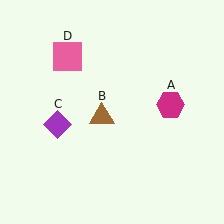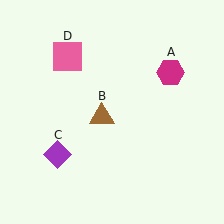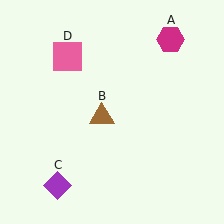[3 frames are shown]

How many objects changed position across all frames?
2 objects changed position: magenta hexagon (object A), purple diamond (object C).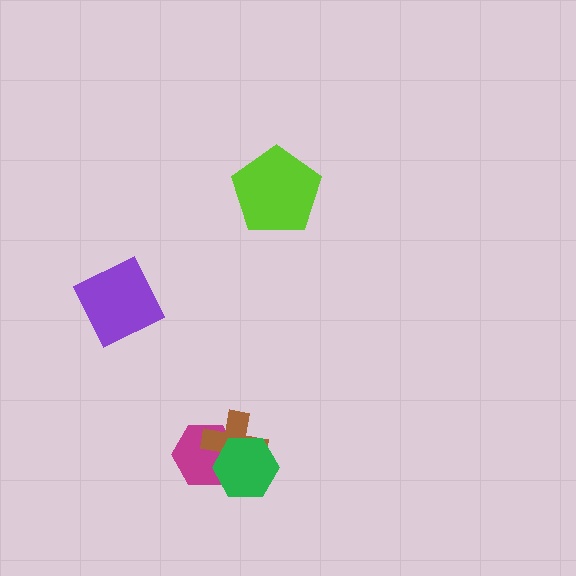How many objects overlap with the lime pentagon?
0 objects overlap with the lime pentagon.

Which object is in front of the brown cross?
The green hexagon is in front of the brown cross.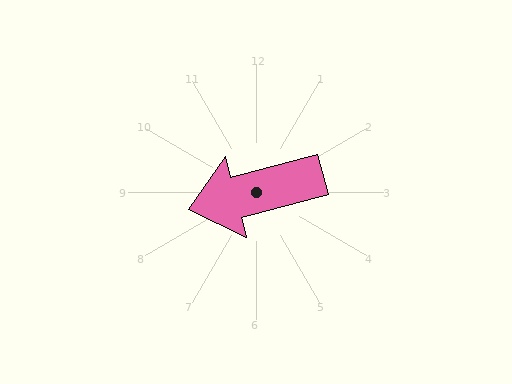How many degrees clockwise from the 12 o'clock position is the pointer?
Approximately 256 degrees.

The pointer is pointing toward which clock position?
Roughly 9 o'clock.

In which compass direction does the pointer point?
West.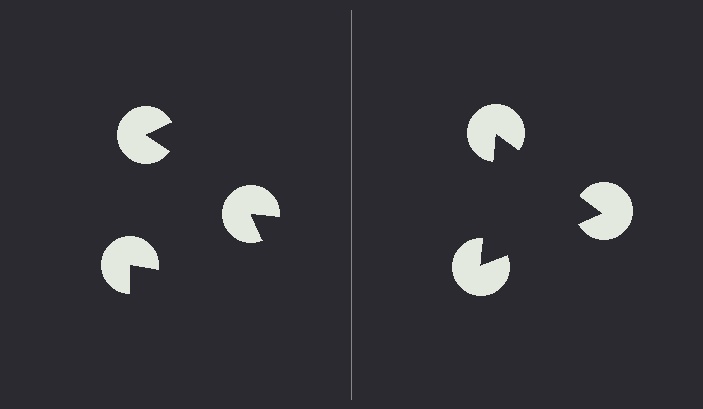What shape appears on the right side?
An illusory triangle.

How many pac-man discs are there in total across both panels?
6 — 3 on each side.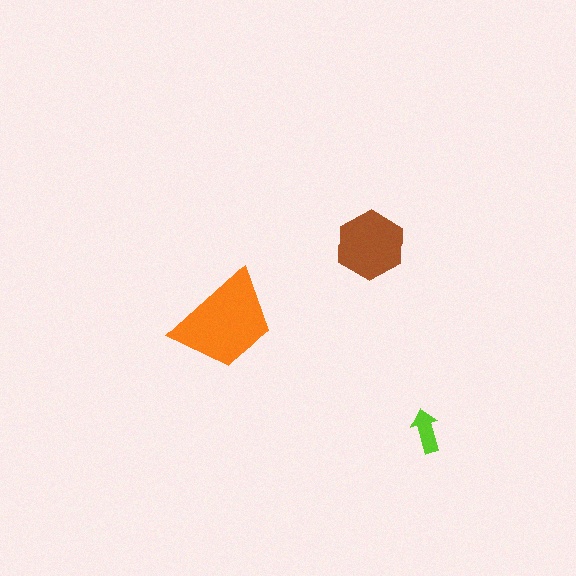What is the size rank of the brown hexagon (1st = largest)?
2nd.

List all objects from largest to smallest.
The orange trapezoid, the brown hexagon, the lime arrow.